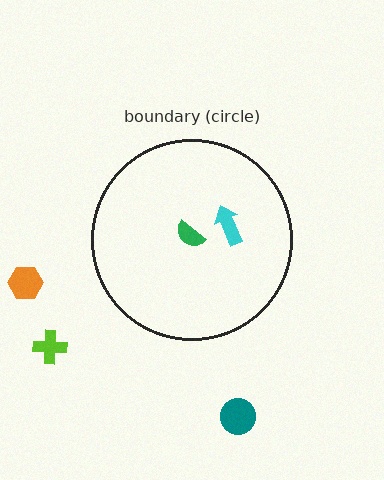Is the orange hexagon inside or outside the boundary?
Outside.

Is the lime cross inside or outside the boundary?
Outside.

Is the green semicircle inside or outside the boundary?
Inside.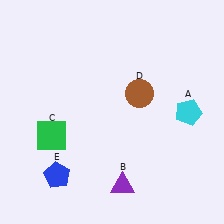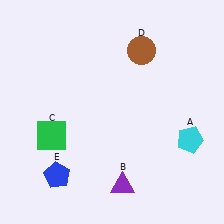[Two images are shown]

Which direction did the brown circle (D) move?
The brown circle (D) moved up.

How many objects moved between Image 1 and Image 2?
2 objects moved between the two images.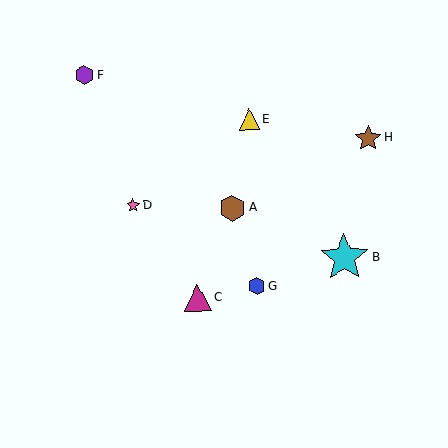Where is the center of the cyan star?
The center of the cyan star is at (344, 258).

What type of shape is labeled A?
Shape A is a brown hexagon.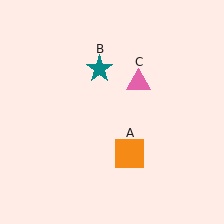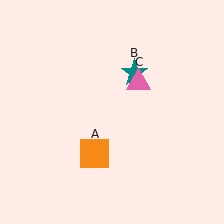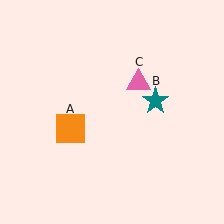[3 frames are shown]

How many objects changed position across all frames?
2 objects changed position: orange square (object A), teal star (object B).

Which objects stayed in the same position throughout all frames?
Pink triangle (object C) remained stationary.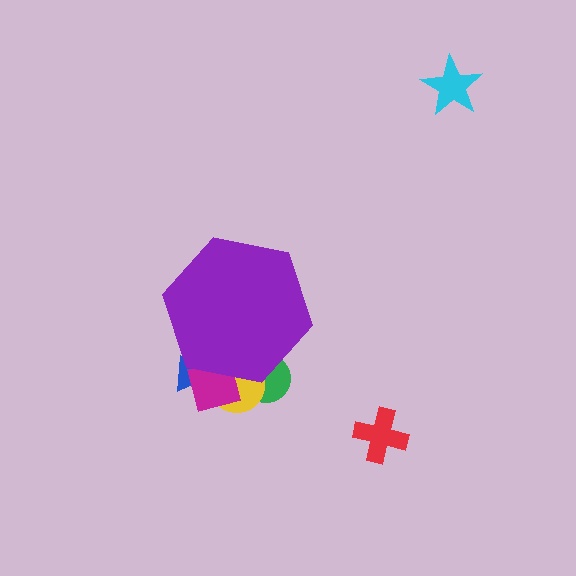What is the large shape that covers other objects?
A purple hexagon.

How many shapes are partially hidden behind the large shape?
4 shapes are partially hidden.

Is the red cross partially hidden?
No, the red cross is fully visible.